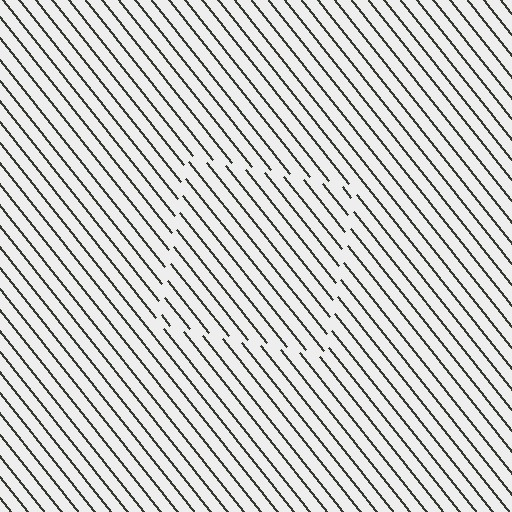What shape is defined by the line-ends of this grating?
An illusory square. The interior of the shape contains the same grating, shifted by half a period — the contour is defined by the phase discontinuity where line-ends from the inner and outer gratings abut.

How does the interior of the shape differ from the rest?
The interior of the shape contains the same grating, shifted by half a period — the contour is defined by the phase discontinuity where line-ends from the inner and outer gratings abut.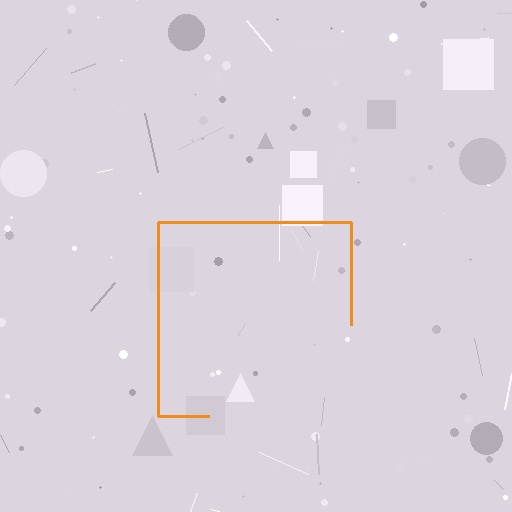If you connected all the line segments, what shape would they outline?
They would outline a square.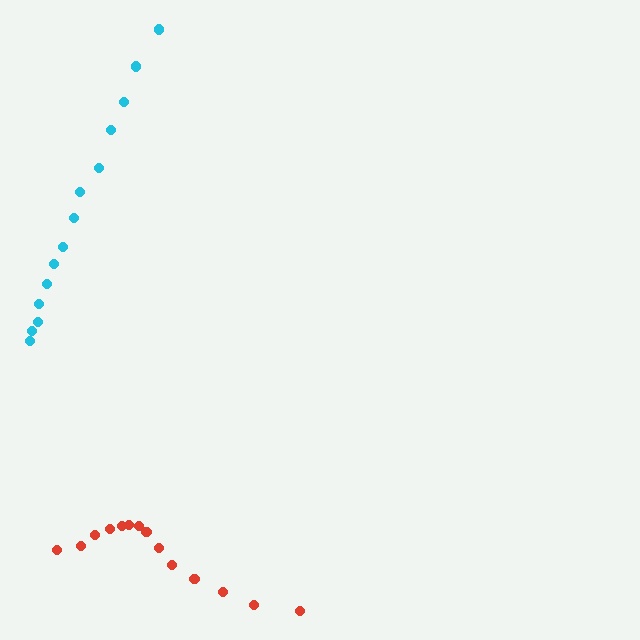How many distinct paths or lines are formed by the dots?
There are 2 distinct paths.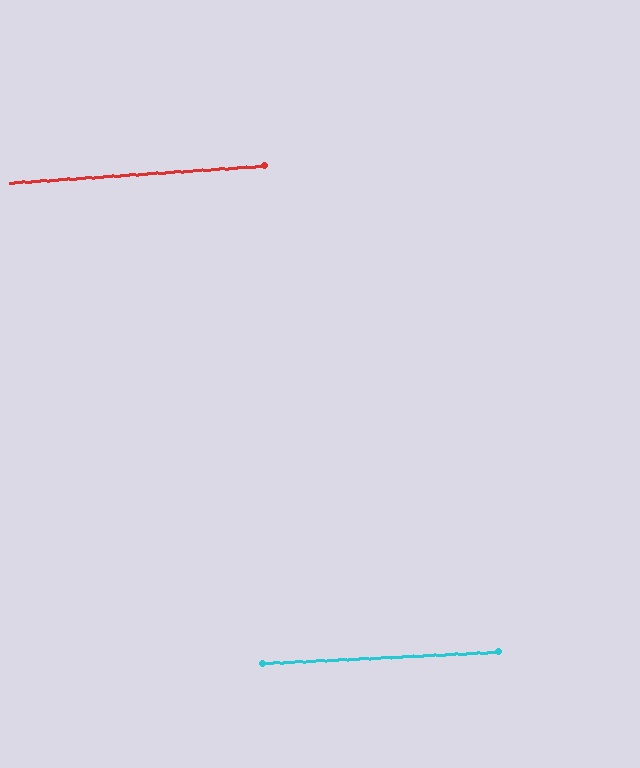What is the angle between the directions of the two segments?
Approximately 1 degree.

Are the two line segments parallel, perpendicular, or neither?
Parallel — their directions differ by only 0.9°.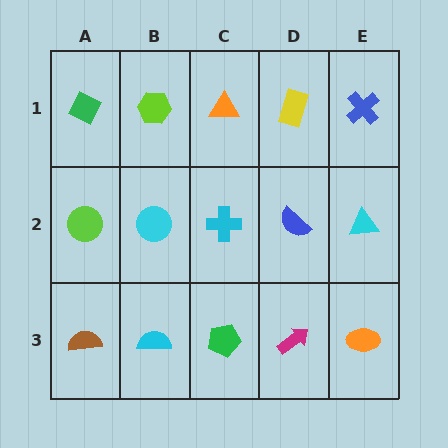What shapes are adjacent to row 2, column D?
A yellow rectangle (row 1, column D), a magenta arrow (row 3, column D), a cyan cross (row 2, column C), a cyan triangle (row 2, column E).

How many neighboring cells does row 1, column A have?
2.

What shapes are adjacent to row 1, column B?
A cyan circle (row 2, column B), a green diamond (row 1, column A), an orange triangle (row 1, column C).